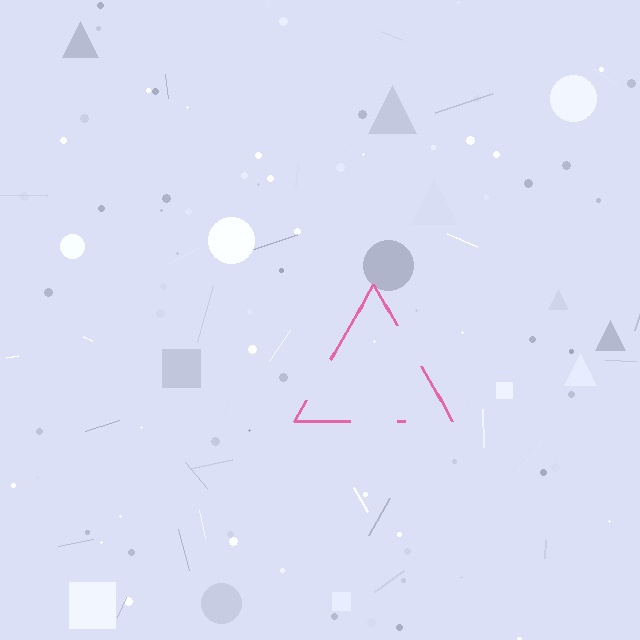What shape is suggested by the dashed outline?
The dashed outline suggests a triangle.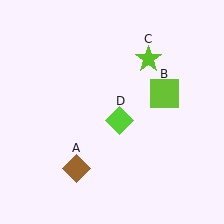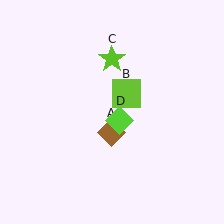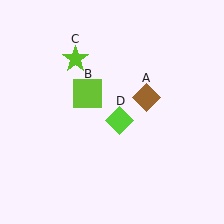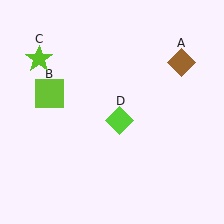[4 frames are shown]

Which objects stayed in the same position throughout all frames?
Lime diamond (object D) remained stationary.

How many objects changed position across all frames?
3 objects changed position: brown diamond (object A), lime square (object B), lime star (object C).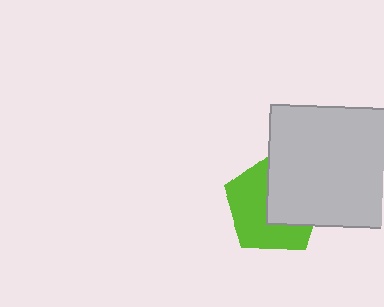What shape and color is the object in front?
The object in front is a light gray square.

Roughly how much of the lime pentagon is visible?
About half of it is visible (roughly 53%).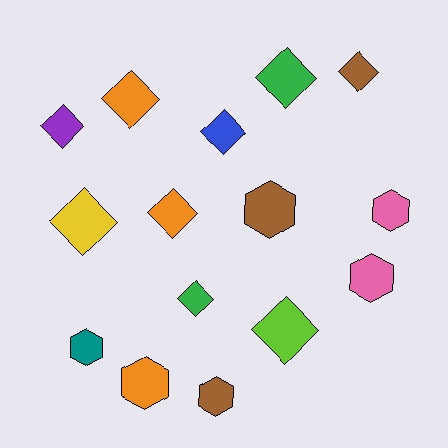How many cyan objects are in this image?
There are no cyan objects.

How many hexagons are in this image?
There are 6 hexagons.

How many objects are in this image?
There are 15 objects.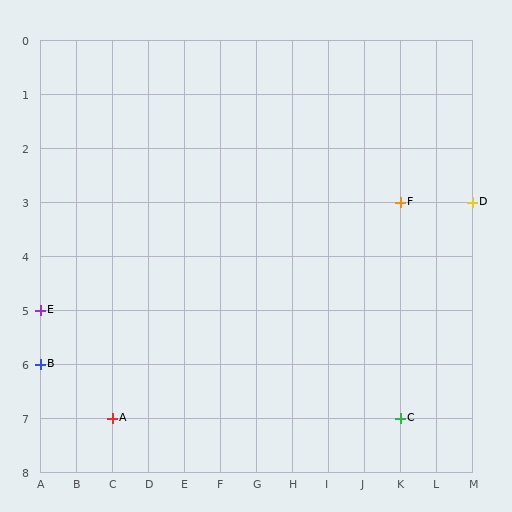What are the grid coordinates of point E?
Point E is at grid coordinates (A, 5).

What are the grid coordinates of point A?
Point A is at grid coordinates (C, 7).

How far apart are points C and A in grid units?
Points C and A are 8 columns apart.